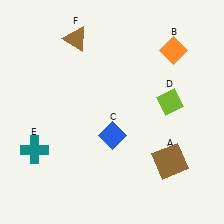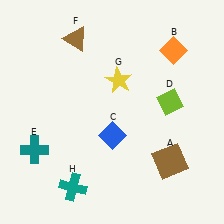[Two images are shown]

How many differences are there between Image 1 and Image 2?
There are 2 differences between the two images.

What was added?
A yellow star (G), a teal cross (H) were added in Image 2.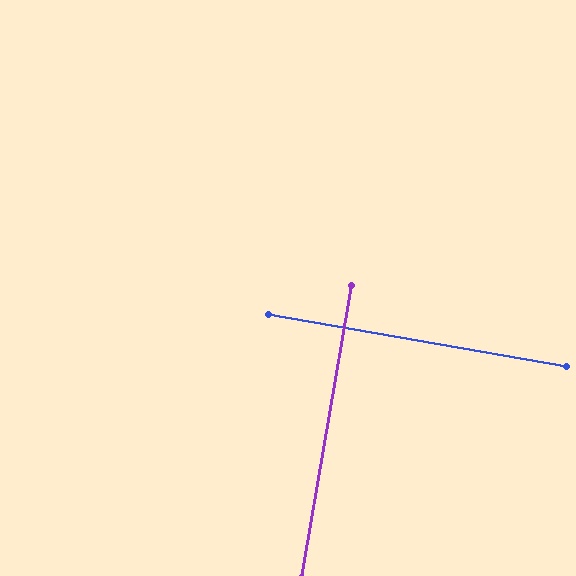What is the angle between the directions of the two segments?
Approximately 90 degrees.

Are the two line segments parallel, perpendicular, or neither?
Perpendicular — they meet at approximately 90°.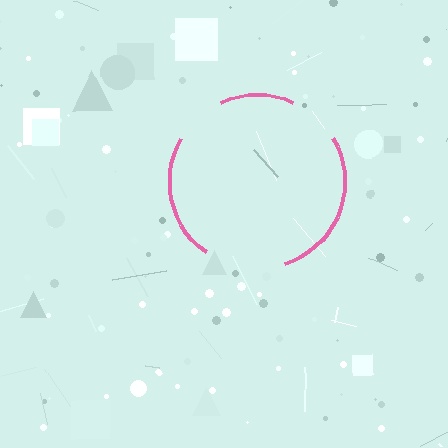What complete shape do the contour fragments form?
The contour fragments form a circle.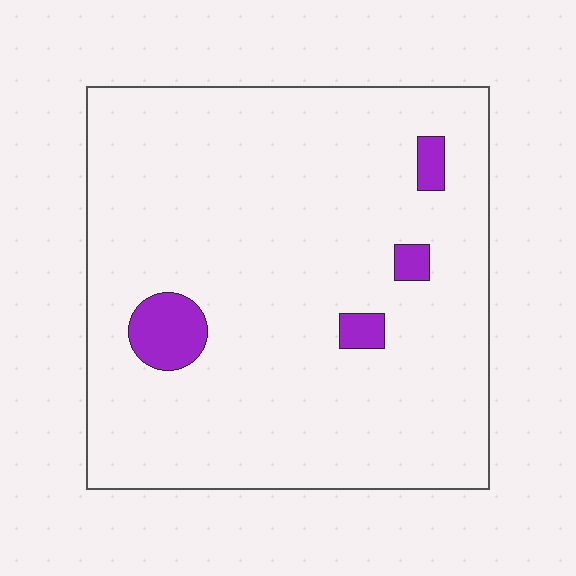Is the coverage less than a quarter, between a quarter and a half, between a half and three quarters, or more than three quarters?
Less than a quarter.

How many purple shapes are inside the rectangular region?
4.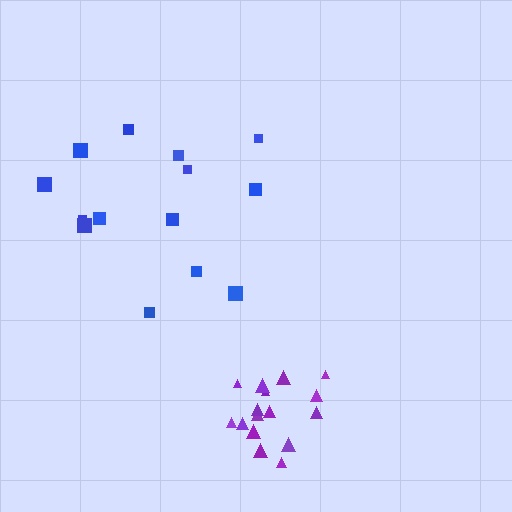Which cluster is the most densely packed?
Purple.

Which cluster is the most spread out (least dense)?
Blue.